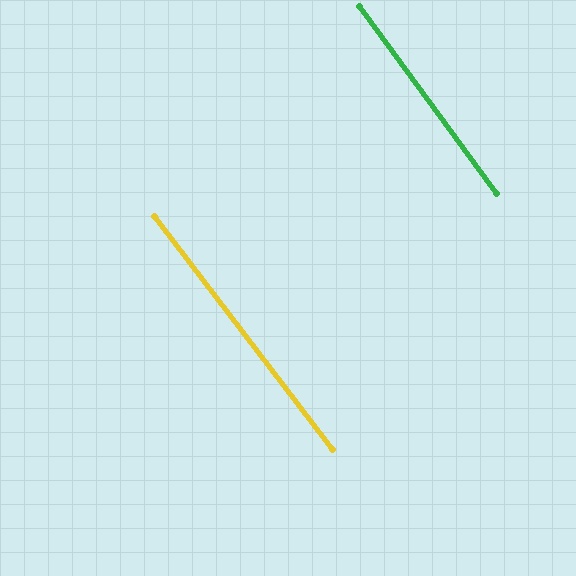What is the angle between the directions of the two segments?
Approximately 1 degree.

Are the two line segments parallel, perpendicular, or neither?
Parallel — their directions differ by only 0.9°.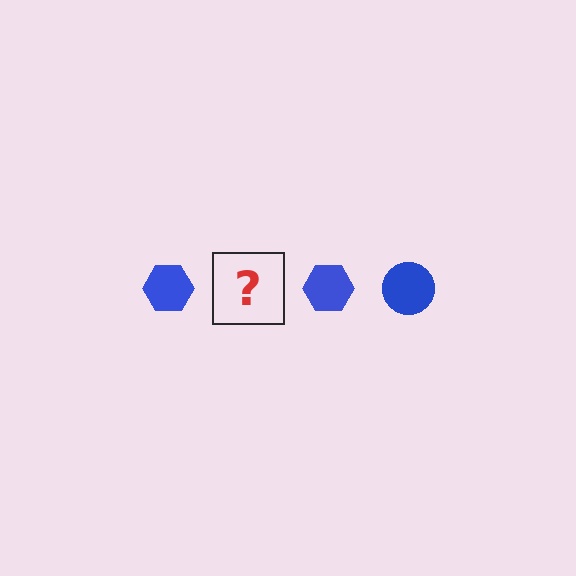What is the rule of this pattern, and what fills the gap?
The rule is that the pattern cycles through hexagon, circle shapes in blue. The gap should be filled with a blue circle.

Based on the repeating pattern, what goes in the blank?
The blank should be a blue circle.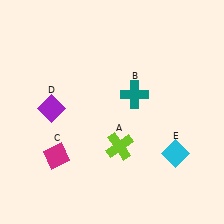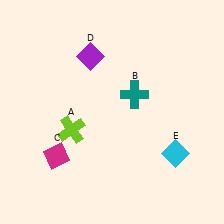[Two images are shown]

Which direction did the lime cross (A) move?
The lime cross (A) moved left.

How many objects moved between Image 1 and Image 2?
2 objects moved between the two images.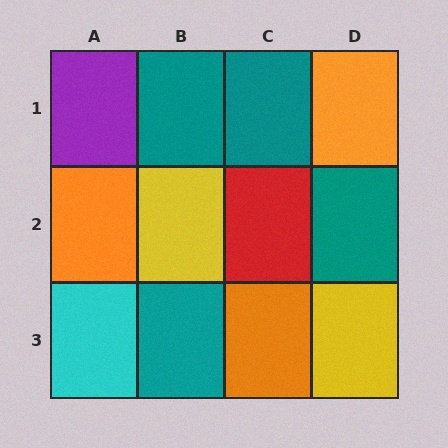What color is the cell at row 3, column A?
Cyan.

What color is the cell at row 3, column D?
Yellow.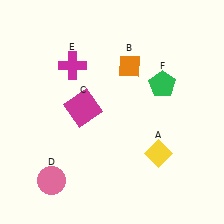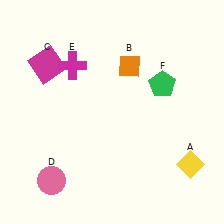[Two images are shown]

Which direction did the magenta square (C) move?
The magenta square (C) moved up.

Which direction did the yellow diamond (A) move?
The yellow diamond (A) moved right.